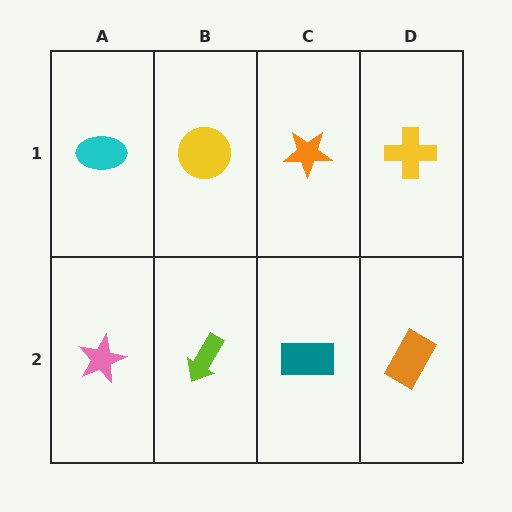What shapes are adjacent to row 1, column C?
A teal rectangle (row 2, column C), a yellow circle (row 1, column B), a yellow cross (row 1, column D).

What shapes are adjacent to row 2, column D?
A yellow cross (row 1, column D), a teal rectangle (row 2, column C).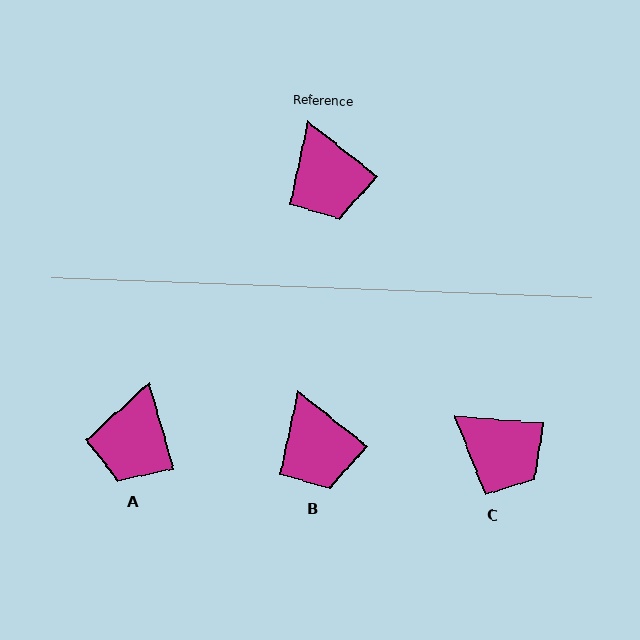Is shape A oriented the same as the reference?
No, it is off by about 35 degrees.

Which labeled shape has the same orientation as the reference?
B.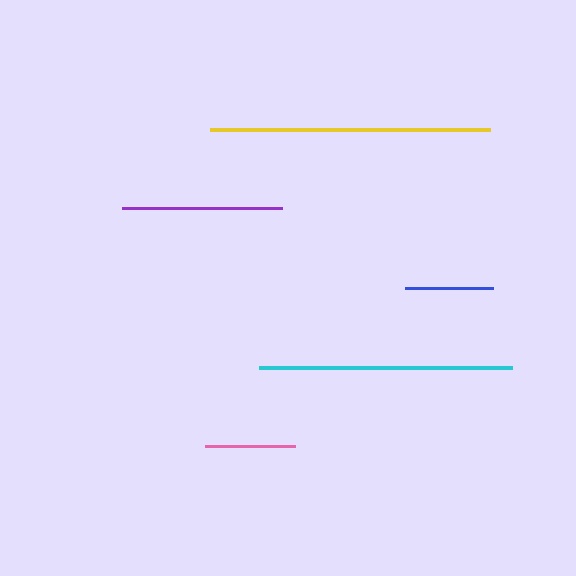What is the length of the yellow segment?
The yellow segment is approximately 280 pixels long.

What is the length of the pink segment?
The pink segment is approximately 90 pixels long.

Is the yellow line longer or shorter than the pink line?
The yellow line is longer than the pink line.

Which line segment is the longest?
The yellow line is the longest at approximately 280 pixels.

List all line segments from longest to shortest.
From longest to shortest: yellow, cyan, purple, pink, blue.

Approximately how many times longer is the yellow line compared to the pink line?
The yellow line is approximately 3.1 times the length of the pink line.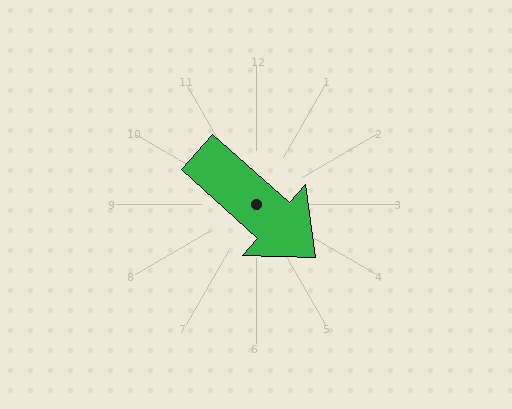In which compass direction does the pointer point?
Southeast.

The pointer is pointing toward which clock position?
Roughly 4 o'clock.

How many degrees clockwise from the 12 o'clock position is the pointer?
Approximately 132 degrees.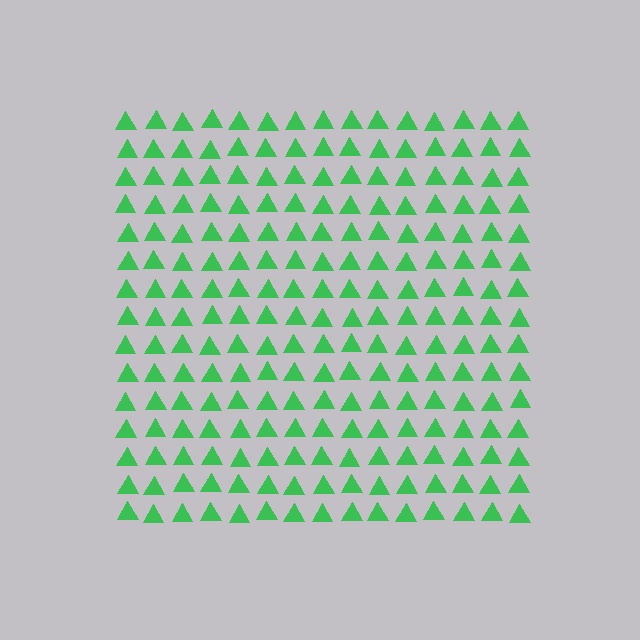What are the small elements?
The small elements are triangles.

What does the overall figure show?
The overall figure shows a square.